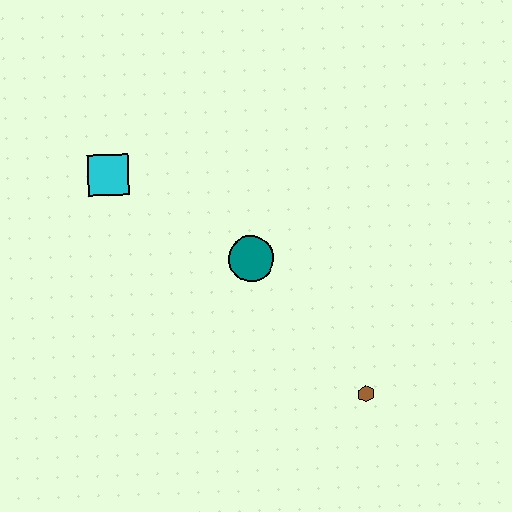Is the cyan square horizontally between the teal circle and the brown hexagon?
No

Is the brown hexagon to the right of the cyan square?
Yes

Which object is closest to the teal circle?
The cyan square is closest to the teal circle.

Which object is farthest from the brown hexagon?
The cyan square is farthest from the brown hexagon.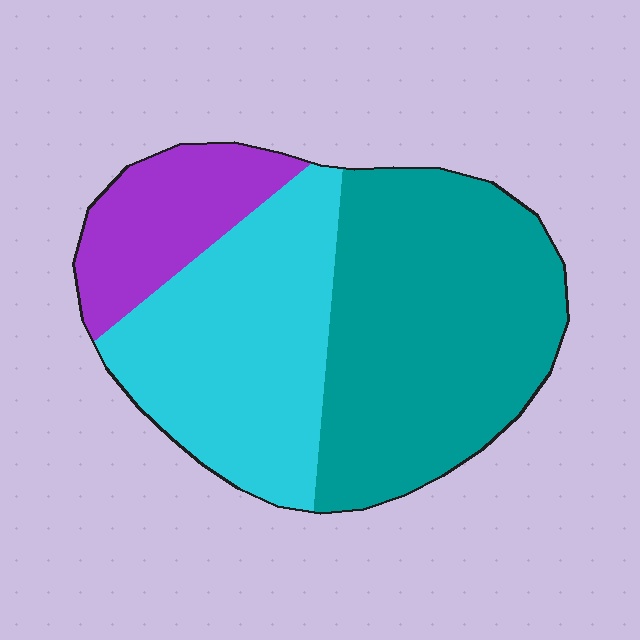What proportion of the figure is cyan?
Cyan takes up about three eighths (3/8) of the figure.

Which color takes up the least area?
Purple, at roughly 15%.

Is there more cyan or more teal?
Teal.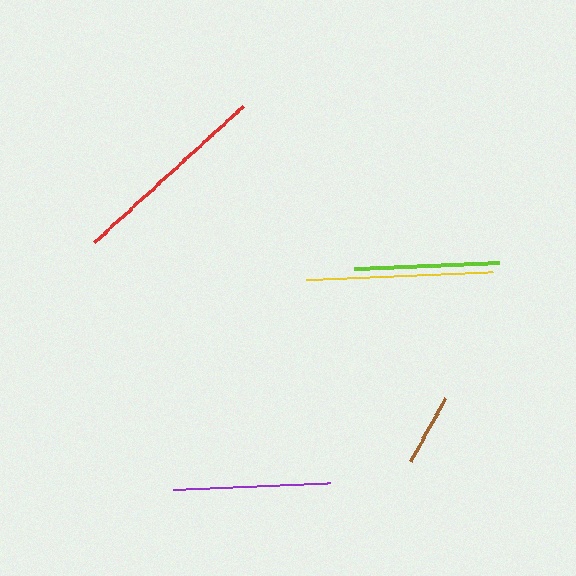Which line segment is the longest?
The red line is the longest at approximately 202 pixels.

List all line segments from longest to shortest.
From longest to shortest: red, yellow, purple, lime, brown.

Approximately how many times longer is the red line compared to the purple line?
The red line is approximately 1.3 times the length of the purple line.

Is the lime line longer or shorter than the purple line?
The purple line is longer than the lime line.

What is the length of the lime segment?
The lime segment is approximately 145 pixels long.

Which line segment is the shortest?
The brown line is the shortest at approximately 72 pixels.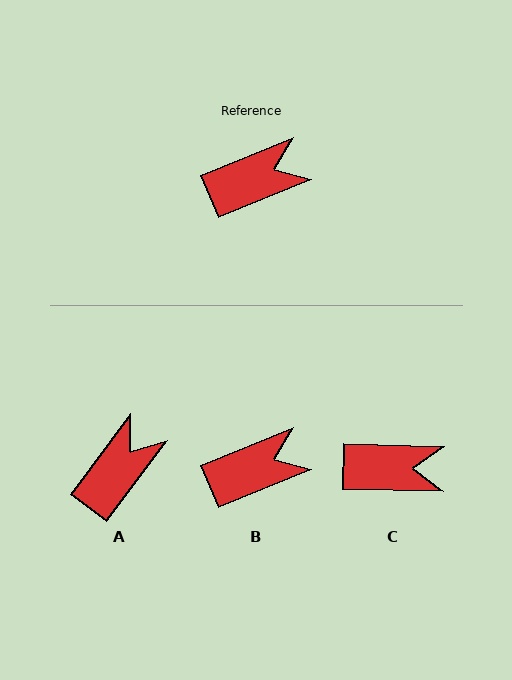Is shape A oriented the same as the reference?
No, it is off by about 31 degrees.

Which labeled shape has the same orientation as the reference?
B.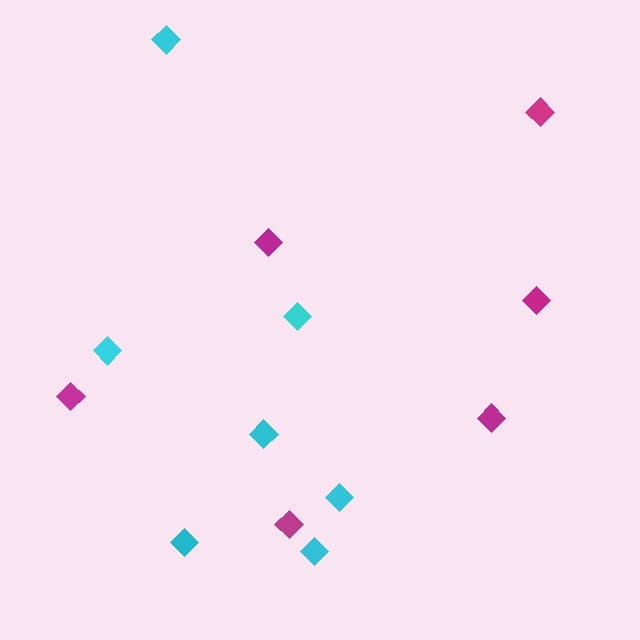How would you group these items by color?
There are 2 groups: one group of magenta diamonds (6) and one group of cyan diamonds (7).